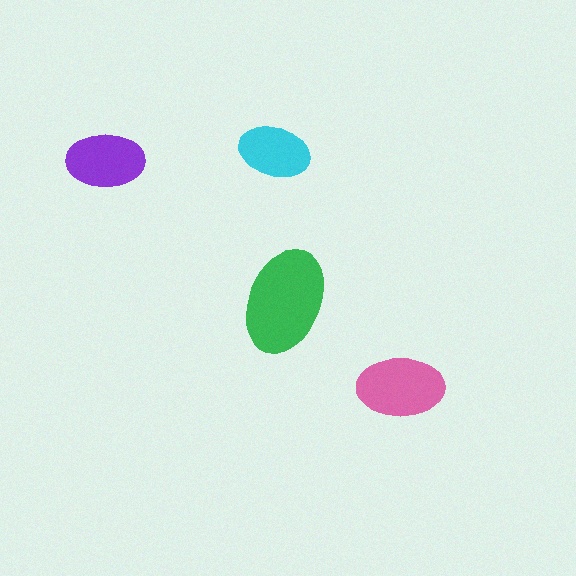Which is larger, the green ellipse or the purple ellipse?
The green one.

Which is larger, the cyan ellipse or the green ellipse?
The green one.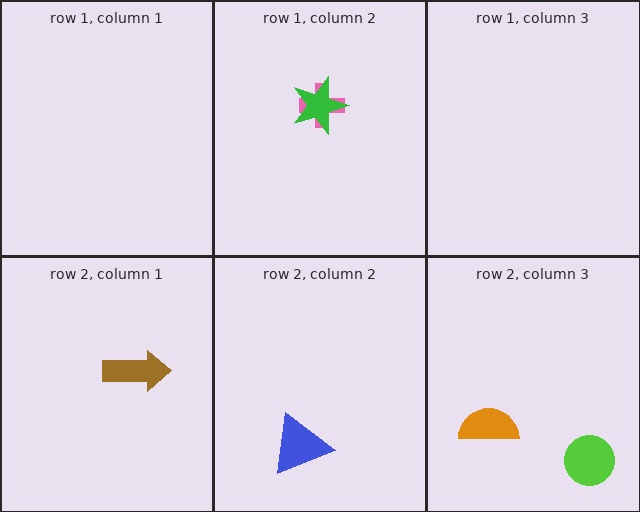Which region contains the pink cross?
The row 1, column 2 region.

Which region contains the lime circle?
The row 2, column 3 region.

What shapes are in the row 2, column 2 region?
The blue triangle.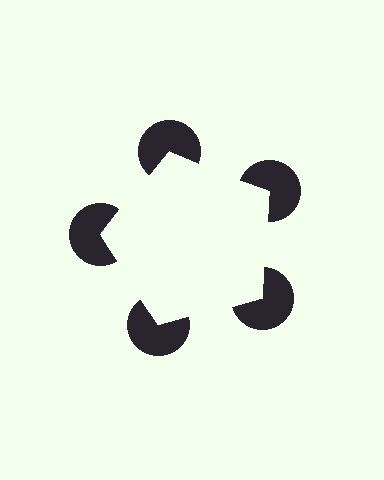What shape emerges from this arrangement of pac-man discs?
An illusory pentagon — its edges are inferred from the aligned wedge cuts in the pac-man discs, not physically drawn.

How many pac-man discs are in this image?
There are 5 — one at each vertex of the illusory pentagon.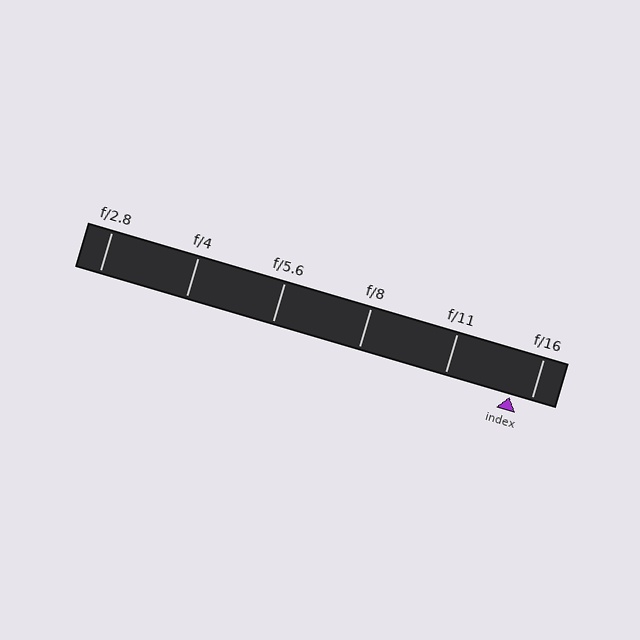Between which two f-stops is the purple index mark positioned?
The index mark is between f/11 and f/16.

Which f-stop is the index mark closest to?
The index mark is closest to f/16.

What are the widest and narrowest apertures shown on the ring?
The widest aperture shown is f/2.8 and the narrowest is f/16.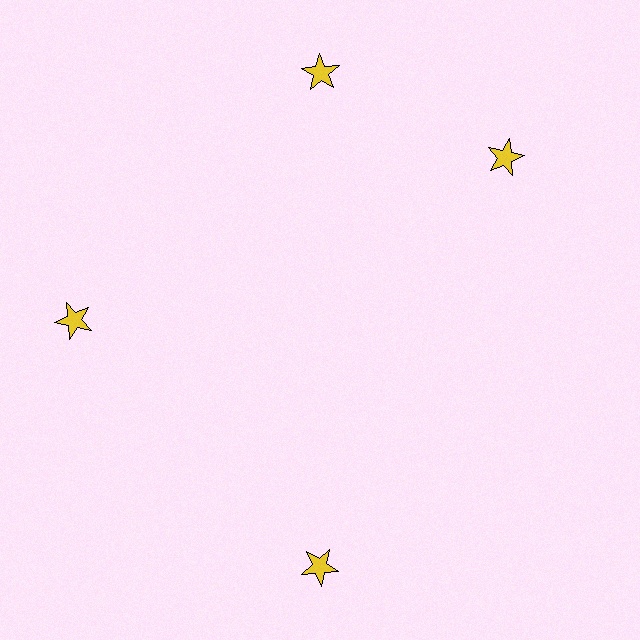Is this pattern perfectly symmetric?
No. The 4 yellow stars are arranged in a ring, but one element near the 3 o'clock position is rotated out of alignment along the ring, breaking the 4-fold rotational symmetry.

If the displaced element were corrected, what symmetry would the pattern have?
It would have 4-fold rotational symmetry — the pattern would map onto itself every 90 degrees.